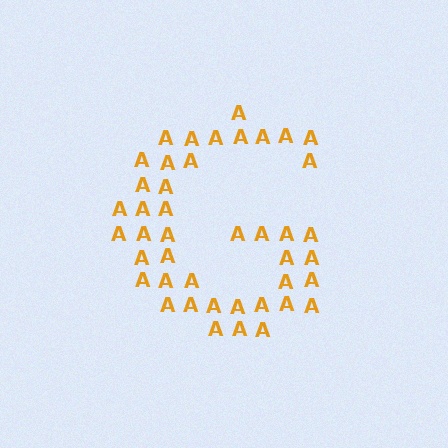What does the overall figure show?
The overall figure shows the letter G.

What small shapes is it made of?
It is made of small letter A's.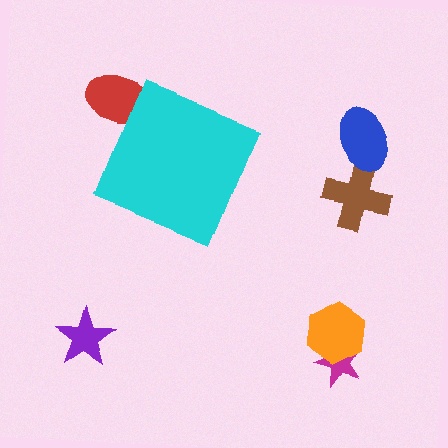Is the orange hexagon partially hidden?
No, the orange hexagon is fully visible.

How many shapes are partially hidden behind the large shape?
1 shape is partially hidden.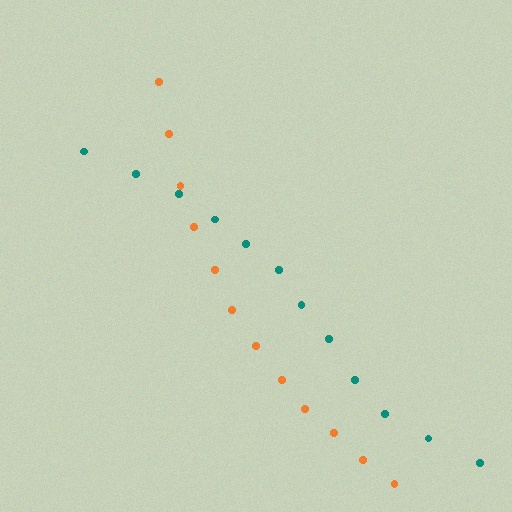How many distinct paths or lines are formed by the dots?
There are 2 distinct paths.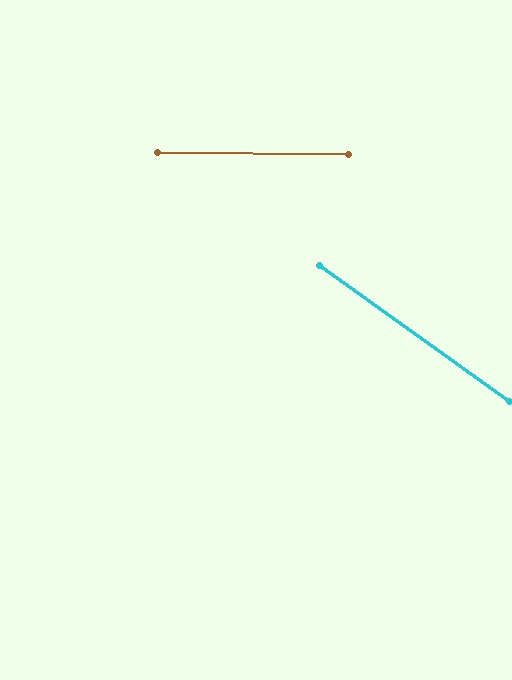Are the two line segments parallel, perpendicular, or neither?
Neither parallel nor perpendicular — they differ by about 35°.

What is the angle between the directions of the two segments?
Approximately 35 degrees.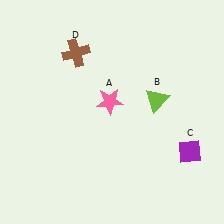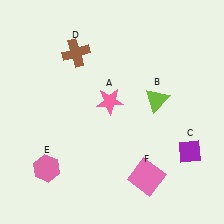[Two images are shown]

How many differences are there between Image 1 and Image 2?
There are 2 differences between the two images.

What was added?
A pink hexagon (E), a pink square (F) were added in Image 2.